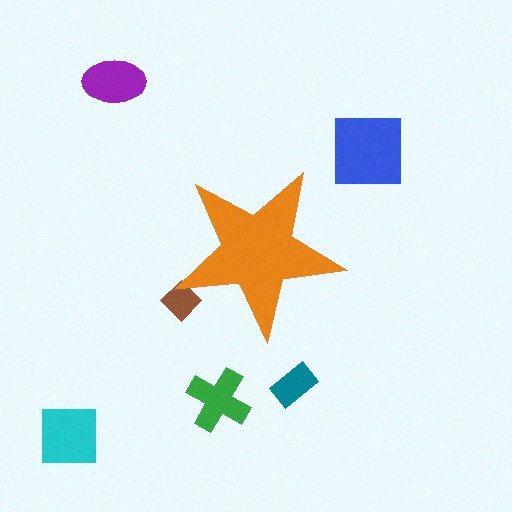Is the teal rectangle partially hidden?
No, the teal rectangle is fully visible.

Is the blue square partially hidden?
No, the blue square is fully visible.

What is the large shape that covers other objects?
An orange star.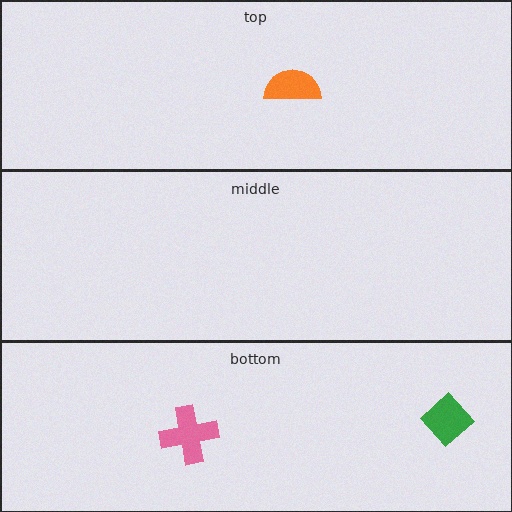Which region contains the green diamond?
The bottom region.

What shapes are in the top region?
The orange semicircle.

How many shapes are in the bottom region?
2.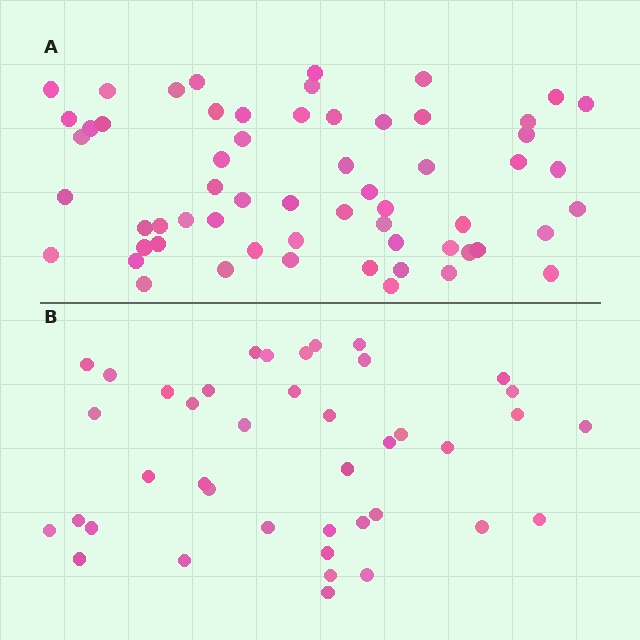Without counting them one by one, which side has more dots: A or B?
Region A (the top region) has more dots.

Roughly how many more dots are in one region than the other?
Region A has approximately 20 more dots than region B.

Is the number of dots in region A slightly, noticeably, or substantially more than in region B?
Region A has substantially more. The ratio is roughly 1.5 to 1.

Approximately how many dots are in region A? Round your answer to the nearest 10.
About 60 dots.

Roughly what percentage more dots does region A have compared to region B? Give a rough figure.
About 45% more.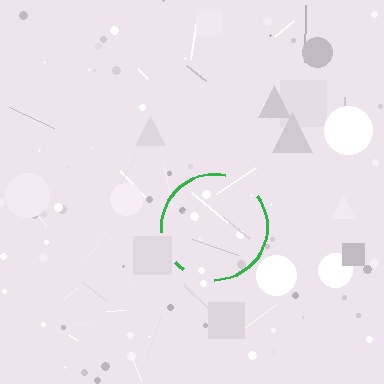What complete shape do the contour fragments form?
The contour fragments form a circle.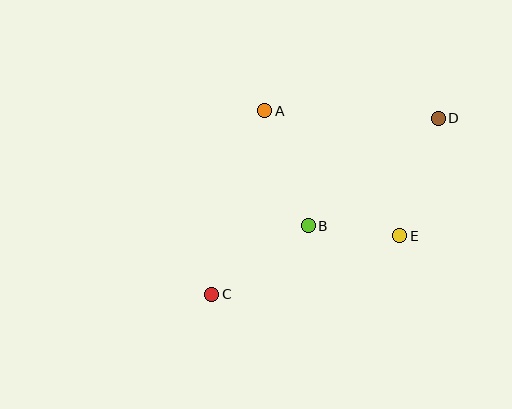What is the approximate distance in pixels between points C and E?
The distance between C and E is approximately 197 pixels.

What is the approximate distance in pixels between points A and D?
The distance between A and D is approximately 174 pixels.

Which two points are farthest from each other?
Points C and D are farthest from each other.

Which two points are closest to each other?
Points B and E are closest to each other.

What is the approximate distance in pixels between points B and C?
The distance between B and C is approximately 118 pixels.